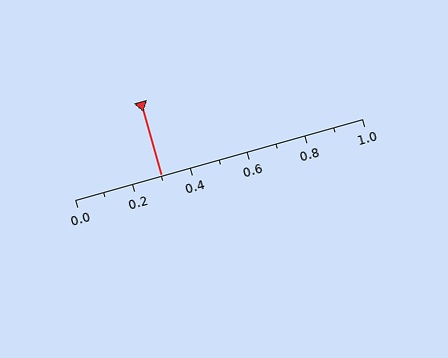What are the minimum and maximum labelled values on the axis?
The axis runs from 0.0 to 1.0.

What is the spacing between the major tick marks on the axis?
The major ticks are spaced 0.2 apart.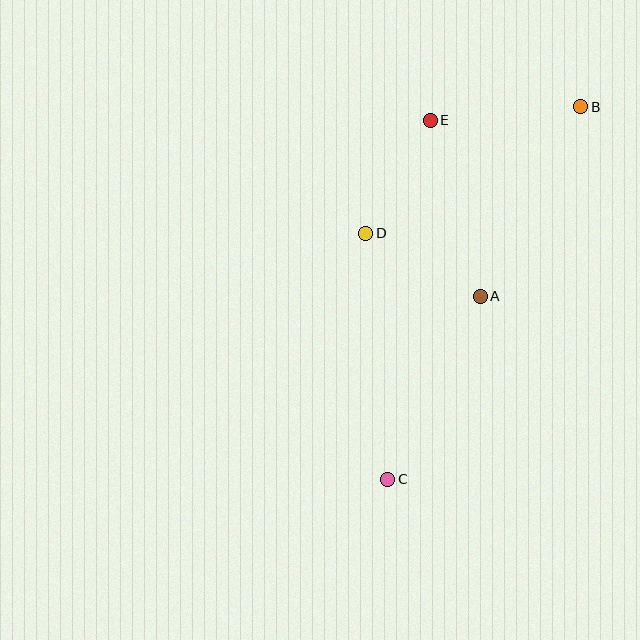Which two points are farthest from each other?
Points B and C are farthest from each other.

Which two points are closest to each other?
Points D and E are closest to each other.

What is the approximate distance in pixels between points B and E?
The distance between B and E is approximately 151 pixels.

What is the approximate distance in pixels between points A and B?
The distance between A and B is approximately 215 pixels.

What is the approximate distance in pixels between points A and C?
The distance between A and C is approximately 205 pixels.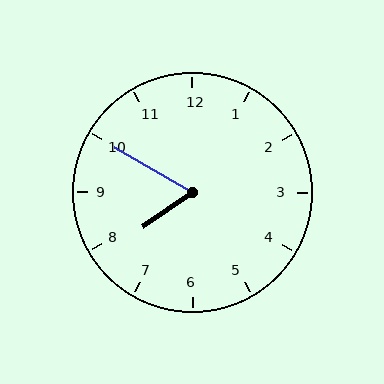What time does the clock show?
7:50.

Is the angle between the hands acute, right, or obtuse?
It is acute.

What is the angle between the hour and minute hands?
Approximately 65 degrees.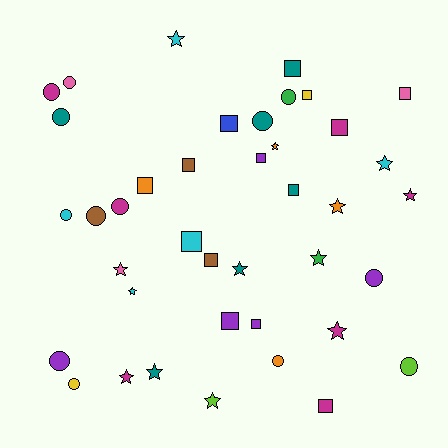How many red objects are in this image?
There are no red objects.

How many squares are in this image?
There are 14 squares.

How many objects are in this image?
There are 40 objects.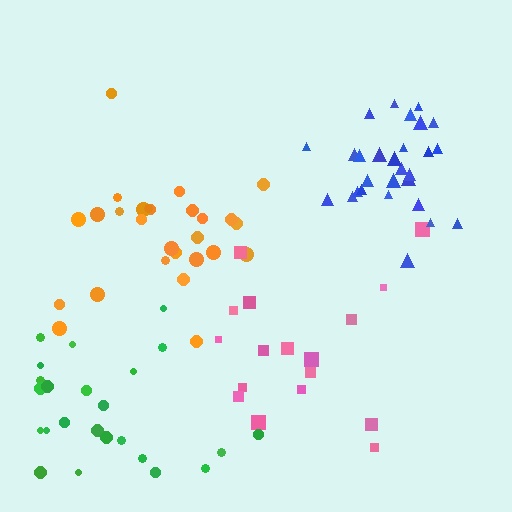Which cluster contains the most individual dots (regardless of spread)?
Blue (28).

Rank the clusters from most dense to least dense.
blue, orange, green, pink.